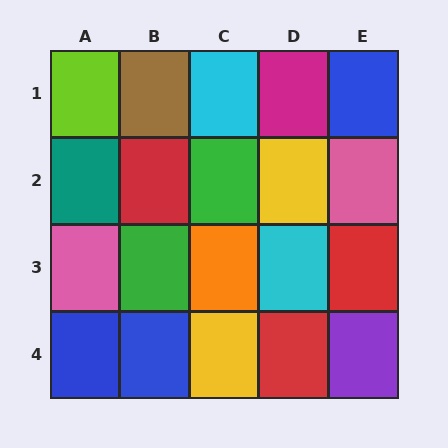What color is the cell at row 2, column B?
Red.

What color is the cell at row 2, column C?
Green.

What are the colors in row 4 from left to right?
Blue, blue, yellow, red, purple.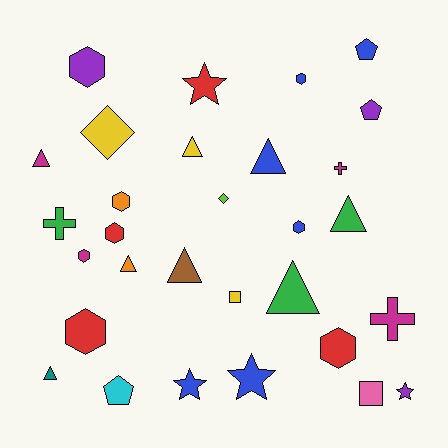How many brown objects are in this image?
There is 1 brown object.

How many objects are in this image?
There are 30 objects.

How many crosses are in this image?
There are 3 crosses.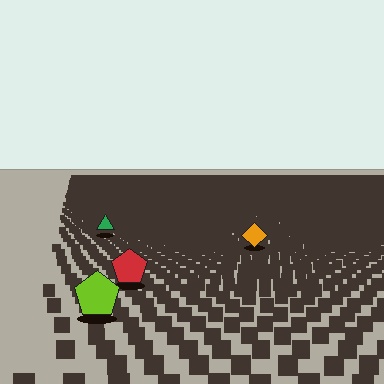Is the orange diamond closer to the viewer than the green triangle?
Yes. The orange diamond is closer — you can tell from the texture gradient: the ground texture is coarser near it.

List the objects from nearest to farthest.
From nearest to farthest: the lime pentagon, the red pentagon, the orange diamond, the green triangle.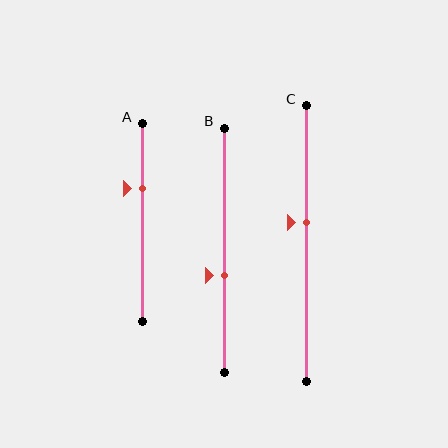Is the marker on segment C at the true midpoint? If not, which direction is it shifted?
No, the marker on segment C is shifted upward by about 8% of the segment length.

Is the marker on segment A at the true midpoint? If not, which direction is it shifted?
No, the marker on segment A is shifted upward by about 17% of the segment length.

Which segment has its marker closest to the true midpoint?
Segment C has its marker closest to the true midpoint.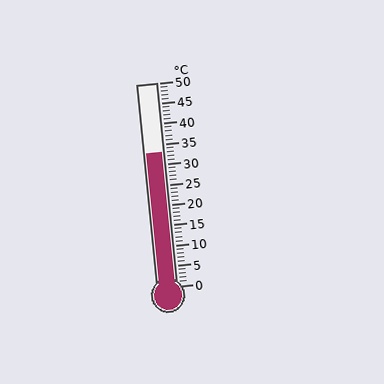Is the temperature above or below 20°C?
The temperature is above 20°C.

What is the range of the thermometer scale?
The thermometer scale ranges from 0°C to 50°C.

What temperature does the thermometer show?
The thermometer shows approximately 33°C.